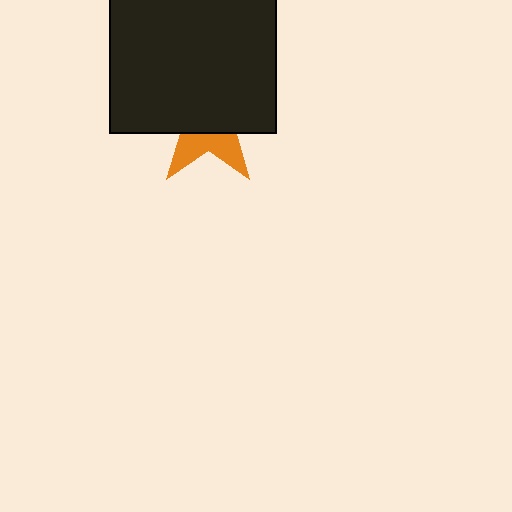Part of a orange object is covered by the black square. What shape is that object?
It is a star.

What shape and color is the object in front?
The object in front is a black square.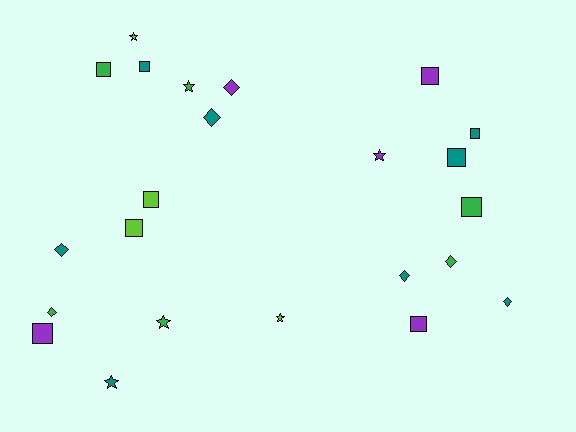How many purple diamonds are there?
There is 1 purple diamond.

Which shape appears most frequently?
Square, with 10 objects.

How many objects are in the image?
There are 23 objects.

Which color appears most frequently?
Teal, with 8 objects.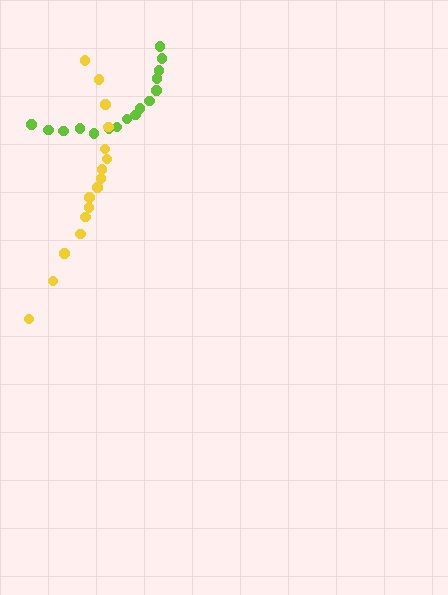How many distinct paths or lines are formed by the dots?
There are 2 distinct paths.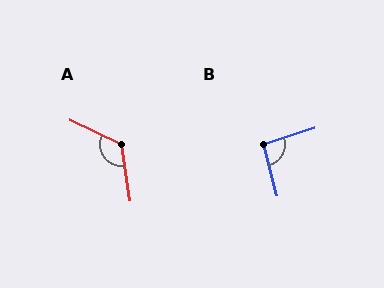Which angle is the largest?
A, at approximately 124 degrees.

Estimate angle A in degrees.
Approximately 124 degrees.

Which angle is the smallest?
B, at approximately 93 degrees.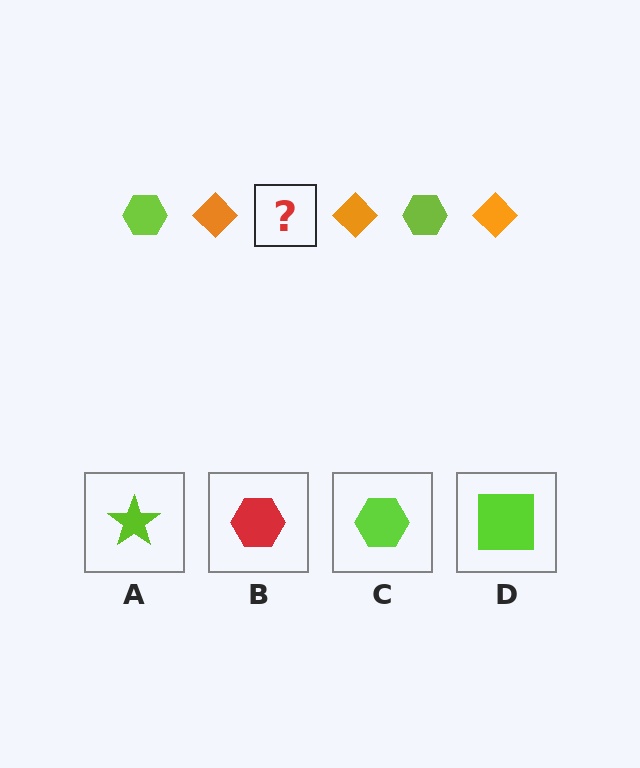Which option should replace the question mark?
Option C.